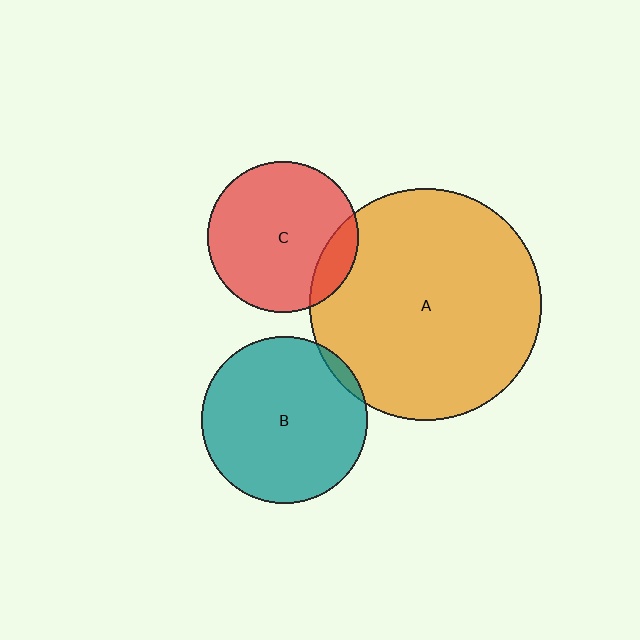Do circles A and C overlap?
Yes.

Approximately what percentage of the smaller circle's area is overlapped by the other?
Approximately 15%.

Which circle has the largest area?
Circle A (orange).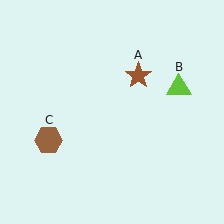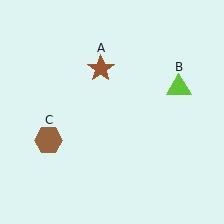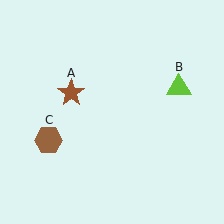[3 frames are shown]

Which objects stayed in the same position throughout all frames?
Lime triangle (object B) and brown hexagon (object C) remained stationary.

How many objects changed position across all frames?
1 object changed position: brown star (object A).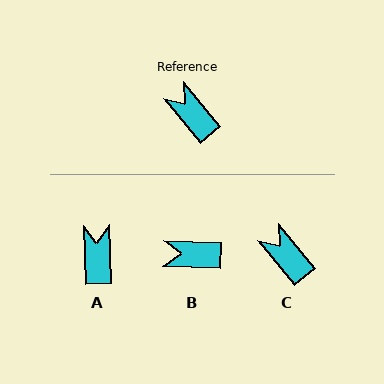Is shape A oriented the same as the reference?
No, it is off by about 37 degrees.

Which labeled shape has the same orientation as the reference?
C.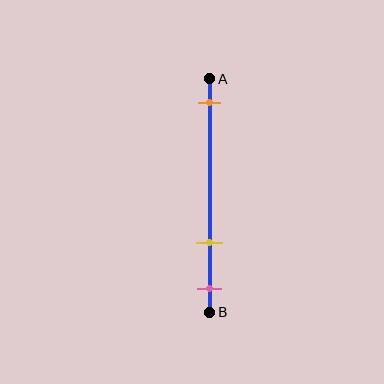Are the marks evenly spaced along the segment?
No, the marks are not evenly spaced.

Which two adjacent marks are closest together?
The yellow and pink marks are the closest adjacent pair.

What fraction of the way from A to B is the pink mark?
The pink mark is approximately 90% (0.9) of the way from A to B.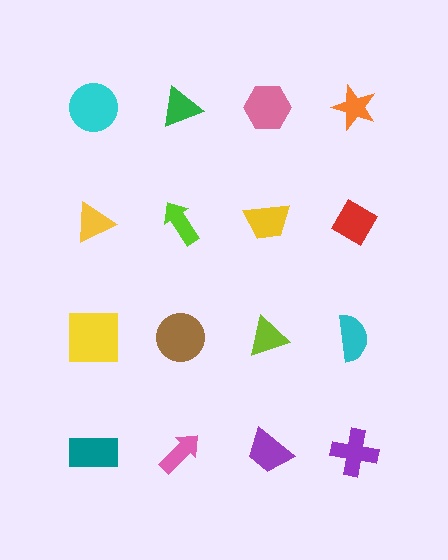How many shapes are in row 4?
4 shapes.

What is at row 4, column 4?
A purple cross.